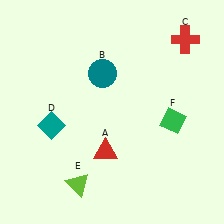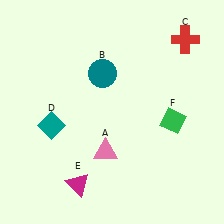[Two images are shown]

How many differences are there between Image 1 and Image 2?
There are 2 differences between the two images.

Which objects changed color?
A changed from red to pink. E changed from lime to magenta.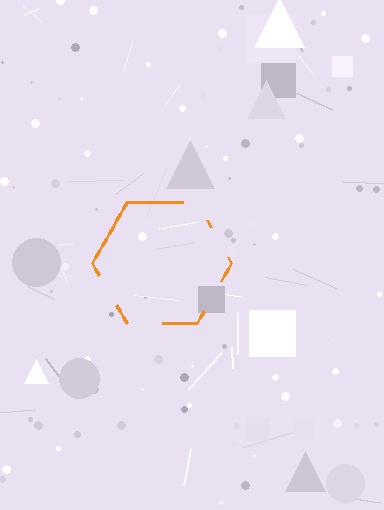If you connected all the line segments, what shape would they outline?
They would outline a hexagon.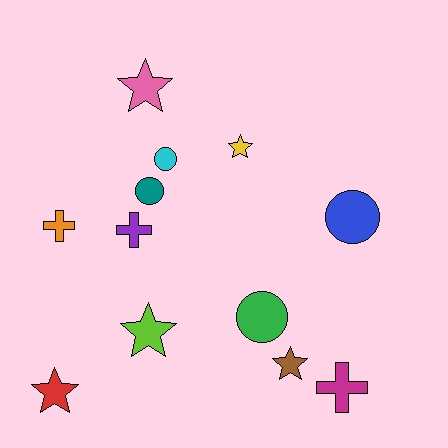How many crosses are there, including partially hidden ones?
There are 3 crosses.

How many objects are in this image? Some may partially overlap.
There are 12 objects.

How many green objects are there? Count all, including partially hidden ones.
There is 1 green object.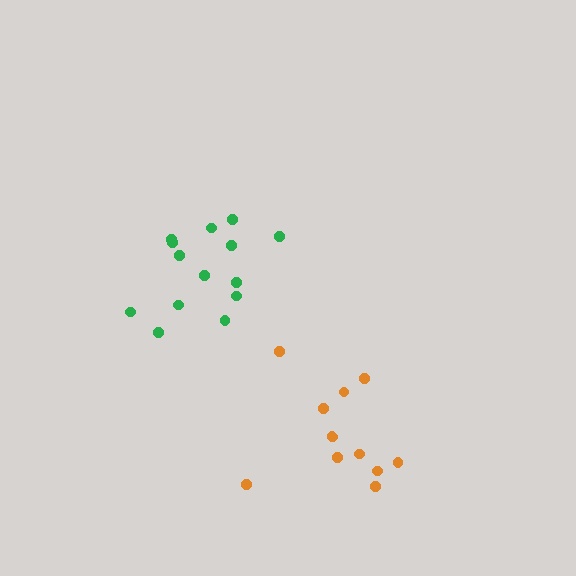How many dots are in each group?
Group 1: 14 dots, Group 2: 12 dots (26 total).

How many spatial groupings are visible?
There are 2 spatial groupings.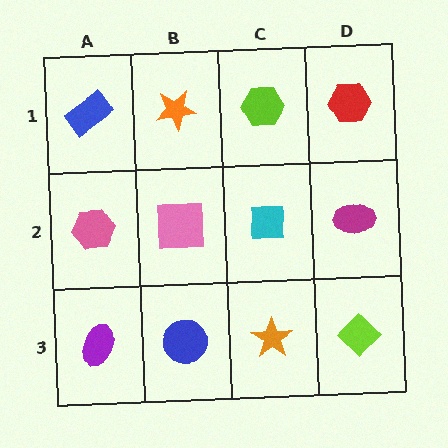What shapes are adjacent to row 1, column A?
A pink hexagon (row 2, column A), an orange star (row 1, column B).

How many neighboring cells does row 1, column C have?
3.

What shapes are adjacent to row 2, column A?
A blue rectangle (row 1, column A), a purple ellipse (row 3, column A), a pink square (row 2, column B).